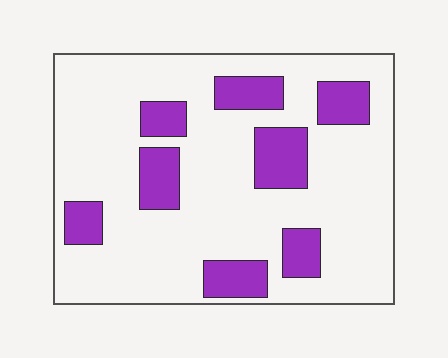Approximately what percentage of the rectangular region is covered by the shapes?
Approximately 20%.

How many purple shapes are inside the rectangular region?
8.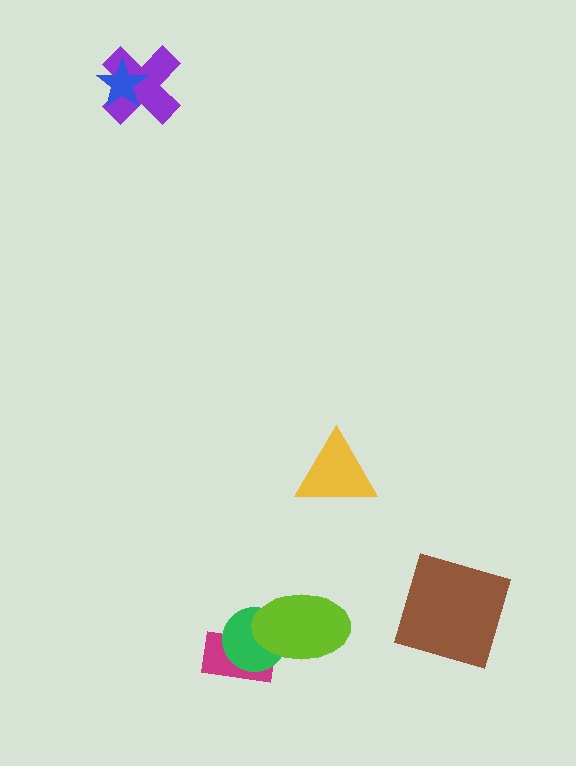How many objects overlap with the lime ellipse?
2 objects overlap with the lime ellipse.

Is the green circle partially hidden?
Yes, it is partially covered by another shape.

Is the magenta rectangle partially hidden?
Yes, it is partially covered by another shape.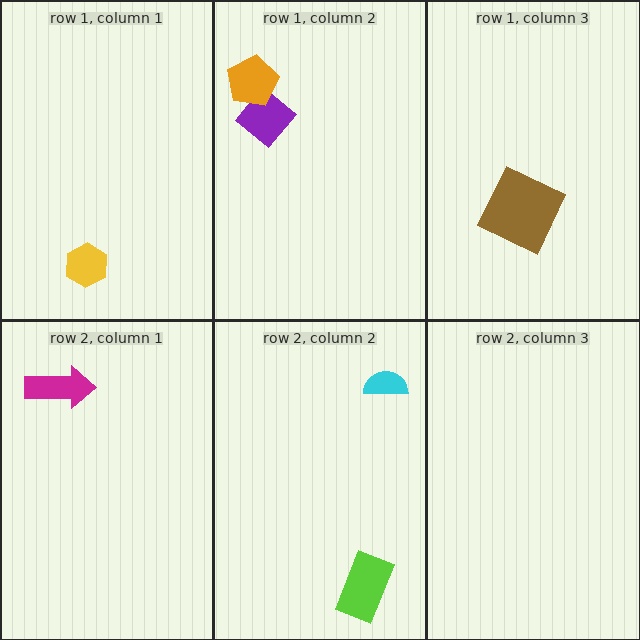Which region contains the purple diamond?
The row 1, column 2 region.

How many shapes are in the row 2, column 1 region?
1.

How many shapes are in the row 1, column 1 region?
1.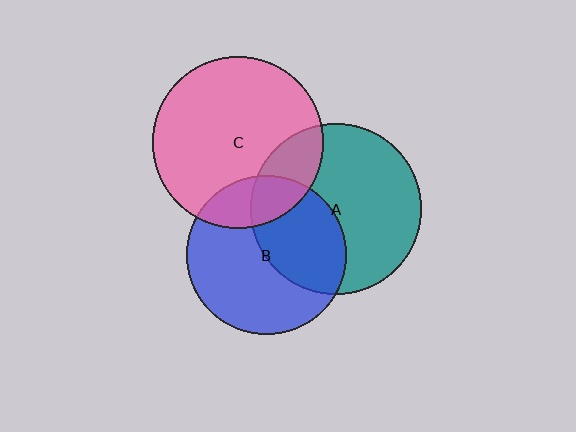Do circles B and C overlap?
Yes.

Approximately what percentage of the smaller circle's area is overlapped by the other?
Approximately 20%.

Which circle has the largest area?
Circle A (teal).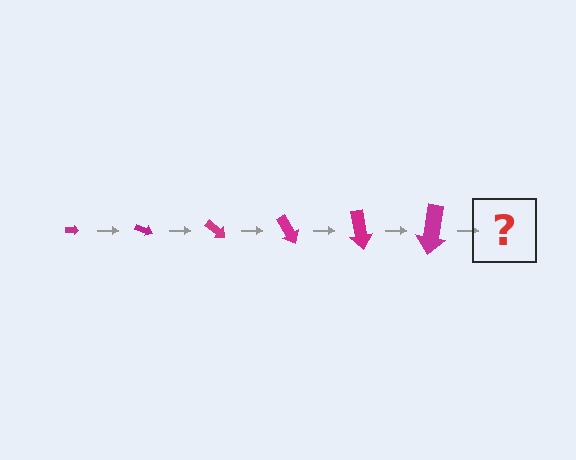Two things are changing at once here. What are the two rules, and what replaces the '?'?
The two rules are that the arrow grows larger each step and it rotates 20 degrees each step. The '?' should be an arrow, larger than the previous one and rotated 120 degrees from the start.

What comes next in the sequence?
The next element should be an arrow, larger than the previous one and rotated 120 degrees from the start.